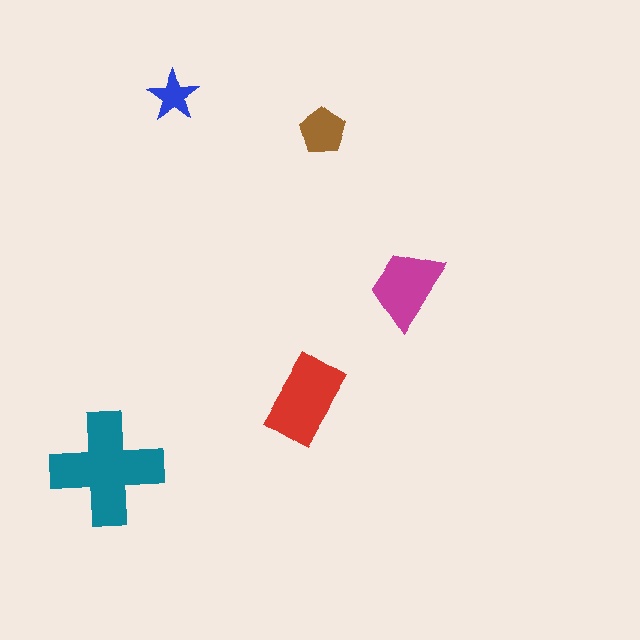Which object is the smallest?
The blue star.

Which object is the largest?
The teal cross.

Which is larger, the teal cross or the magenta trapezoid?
The teal cross.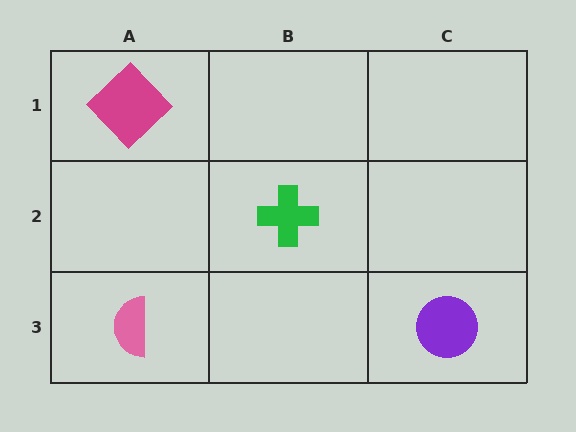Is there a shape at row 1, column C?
No, that cell is empty.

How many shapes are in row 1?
1 shape.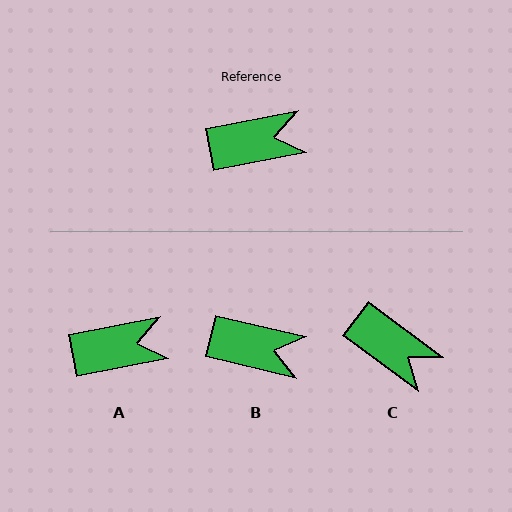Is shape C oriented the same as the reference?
No, it is off by about 48 degrees.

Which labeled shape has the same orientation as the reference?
A.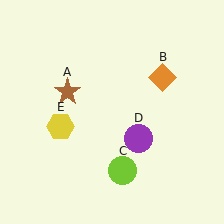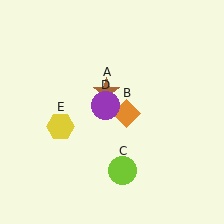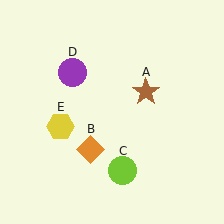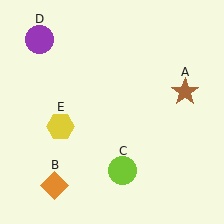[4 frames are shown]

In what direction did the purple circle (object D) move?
The purple circle (object D) moved up and to the left.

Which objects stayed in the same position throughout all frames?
Lime circle (object C) and yellow hexagon (object E) remained stationary.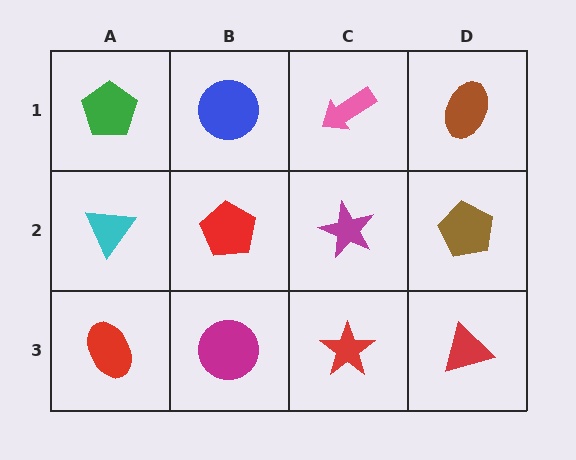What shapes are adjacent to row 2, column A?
A green pentagon (row 1, column A), a red ellipse (row 3, column A), a red pentagon (row 2, column B).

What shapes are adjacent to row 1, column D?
A brown pentagon (row 2, column D), a pink arrow (row 1, column C).